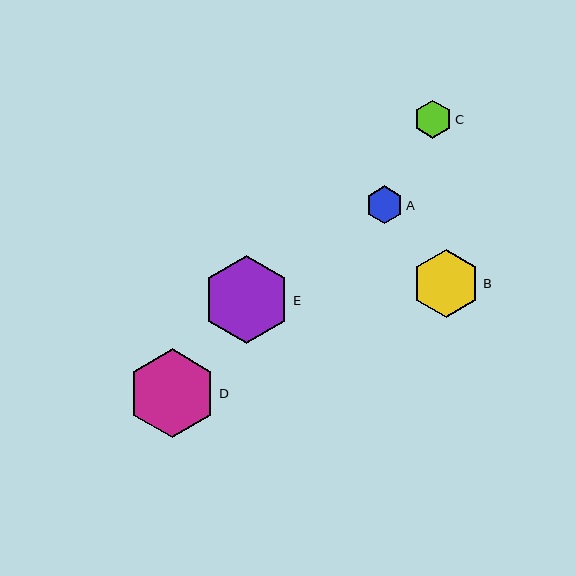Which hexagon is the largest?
Hexagon D is the largest with a size of approximately 89 pixels.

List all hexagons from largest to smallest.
From largest to smallest: D, E, B, C, A.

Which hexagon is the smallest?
Hexagon A is the smallest with a size of approximately 37 pixels.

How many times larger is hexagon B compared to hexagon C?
Hexagon B is approximately 1.8 times the size of hexagon C.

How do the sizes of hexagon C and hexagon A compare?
Hexagon C and hexagon A are approximately the same size.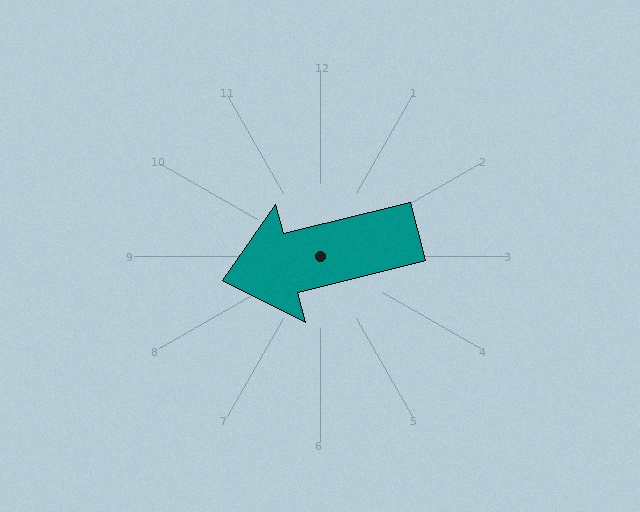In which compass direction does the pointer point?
West.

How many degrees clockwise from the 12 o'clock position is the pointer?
Approximately 256 degrees.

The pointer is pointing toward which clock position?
Roughly 9 o'clock.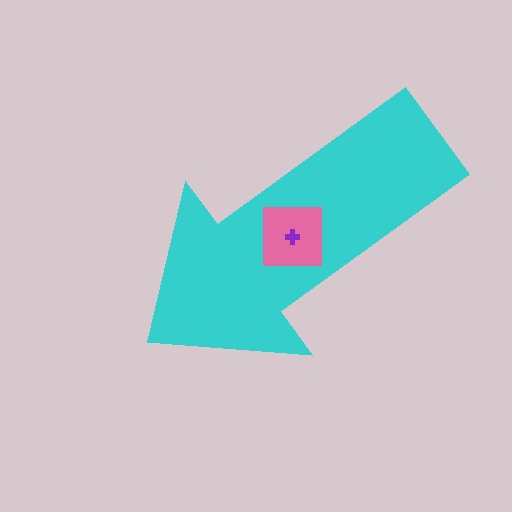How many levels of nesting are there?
3.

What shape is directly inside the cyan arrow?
The pink square.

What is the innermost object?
The purple cross.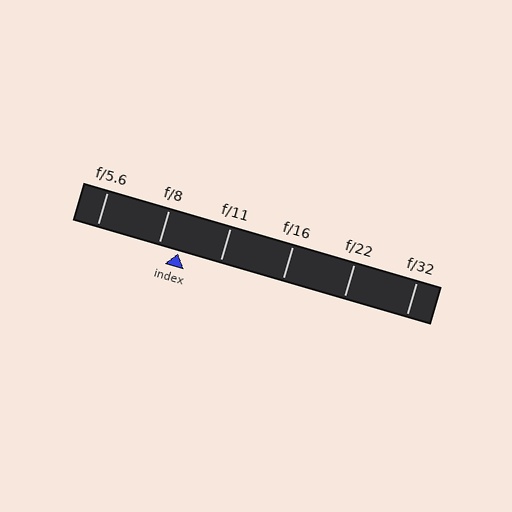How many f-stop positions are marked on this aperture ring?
There are 6 f-stop positions marked.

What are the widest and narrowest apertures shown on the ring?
The widest aperture shown is f/5.6 and the narrowest is f/32.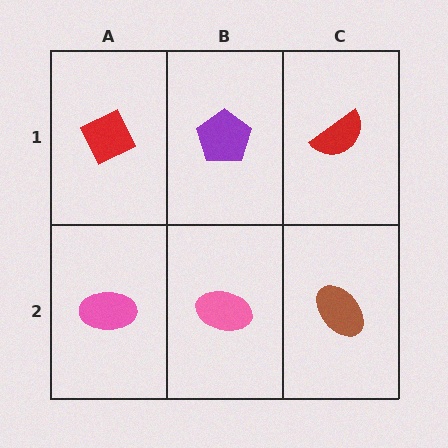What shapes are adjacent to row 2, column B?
A purple pentagon (row 1, column B), a pink ellipse (row 2, column A), a brown ellipse (row 2, column C).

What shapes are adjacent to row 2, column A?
A red diamond (row 1, column A), a pink ellipse (row 2, column B).